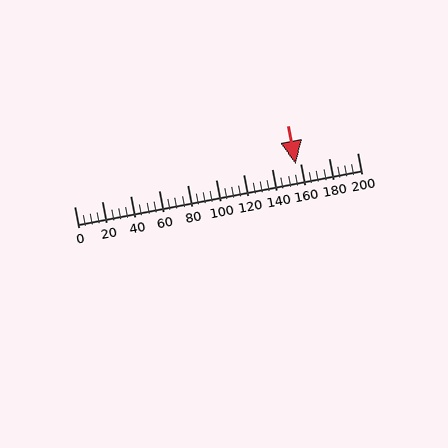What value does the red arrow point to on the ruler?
The red arrow points to approximately 157.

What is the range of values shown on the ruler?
The ruler shows values from 0 to 200.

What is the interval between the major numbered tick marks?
The major tick marks are spaced 20 units apart.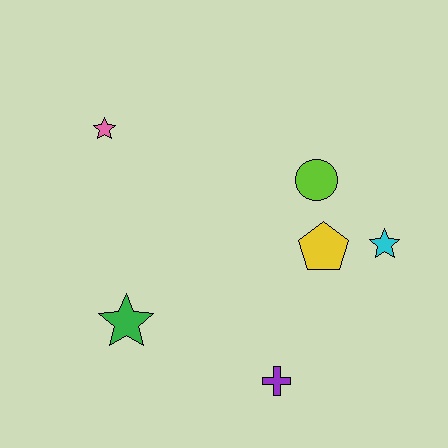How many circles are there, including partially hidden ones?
There is 1 circle.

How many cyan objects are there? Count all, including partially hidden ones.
There is 1 cyan object.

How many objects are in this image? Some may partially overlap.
There are 6 objects.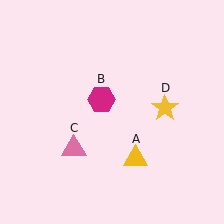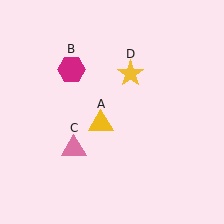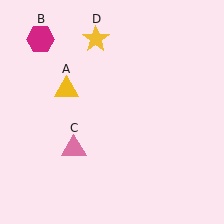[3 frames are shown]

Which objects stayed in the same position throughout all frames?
Pink triangle (object C) remained stationary.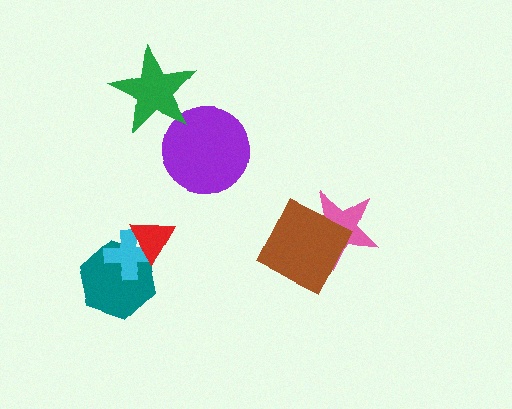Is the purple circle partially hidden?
Yes, it is partially covered by another shape.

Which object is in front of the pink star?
The brown diamond is in front of the pink star.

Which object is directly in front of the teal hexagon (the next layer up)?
The cyan cross is directly in front of the teal hexagon.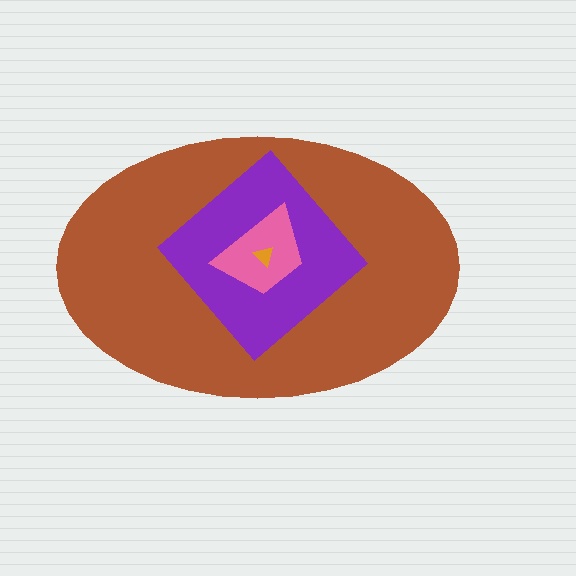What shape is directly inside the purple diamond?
The pink trapezoid.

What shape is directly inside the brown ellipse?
The purple diamond.